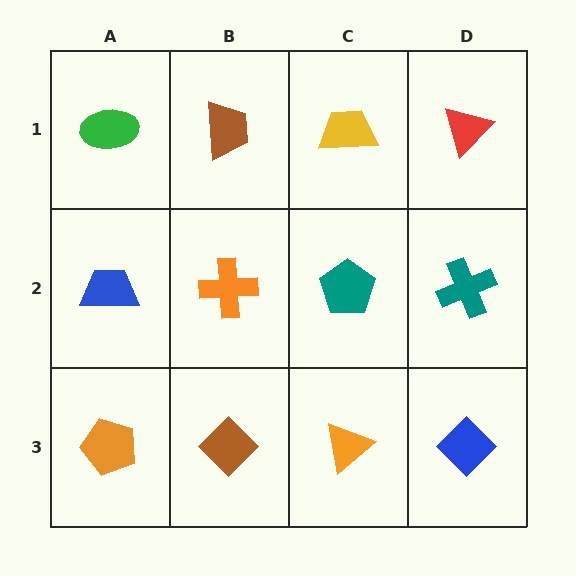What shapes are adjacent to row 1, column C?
A teal pentagon (row 2, column C), a brown trapezoid (row 1, column B), a red triangle (row 1, column D).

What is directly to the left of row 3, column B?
An orange pentagon.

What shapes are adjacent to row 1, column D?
A teal cross (row 2, column D), a yellow trapezoid (row 1, column C).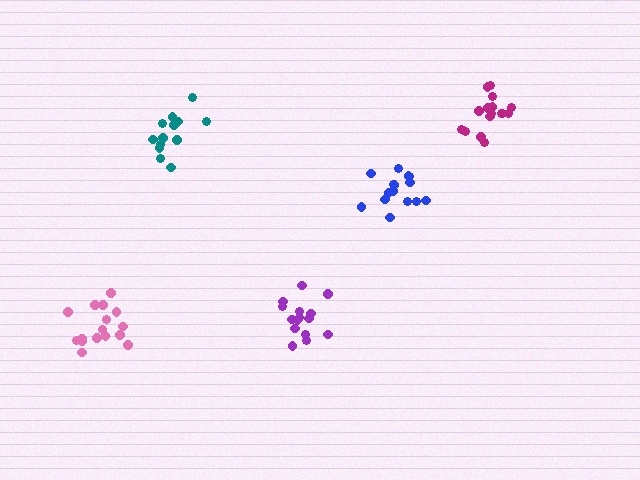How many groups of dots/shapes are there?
There are 5 groups.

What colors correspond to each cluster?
The clusters are colored: magenta, teal, blue, pink, purple.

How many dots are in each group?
Group 1: 16 dots, Group 2: 13 dots, Group 3: 15 dots, Group 4: 16 dots, Group 5: 15 dots (75 total).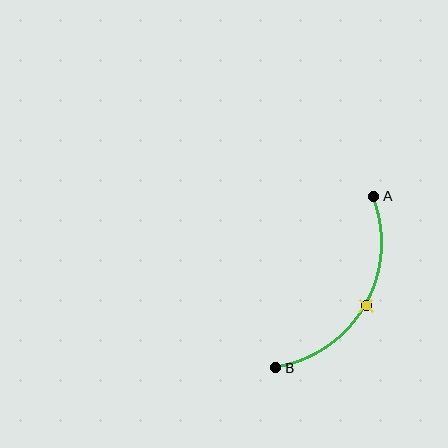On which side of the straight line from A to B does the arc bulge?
The arc bulges to the right of the straight line connecting A and B.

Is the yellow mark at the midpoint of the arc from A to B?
Yes. The yellow mark lies on the arc at equal arc-length from both A and B — it is the arc midpoint.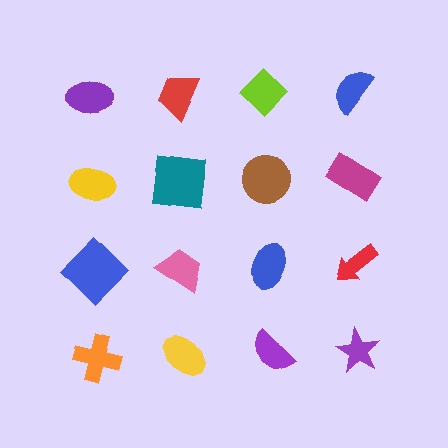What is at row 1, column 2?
A red trapezoid.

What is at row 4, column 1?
An orange cross.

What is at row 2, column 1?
A yellow ellipse.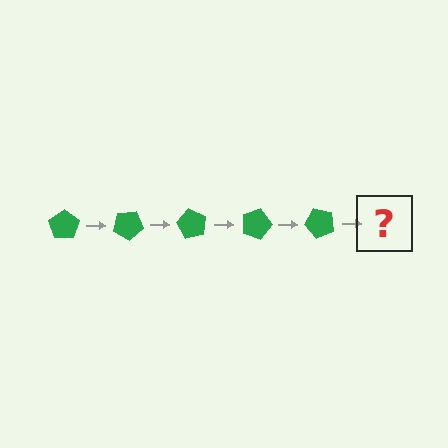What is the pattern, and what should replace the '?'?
The pattern is that the pentagon rotates 30 degrees each step. The '?' should be a green pentagon rotated 150 degrees.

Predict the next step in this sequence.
The next step is a green pentagon rotated 150 degrees.